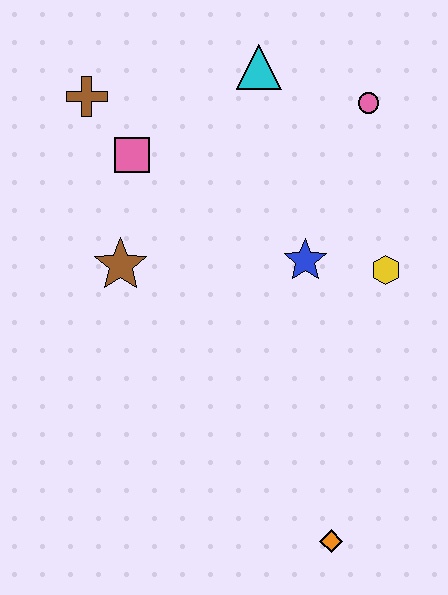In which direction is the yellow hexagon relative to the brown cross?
The yellow hexagon is to the right of the brown cross.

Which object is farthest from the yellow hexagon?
The brown cross is farthest from the yellow hexagon.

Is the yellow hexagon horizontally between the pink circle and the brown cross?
No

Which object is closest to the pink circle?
The cyan triangle is closest to the pink circle.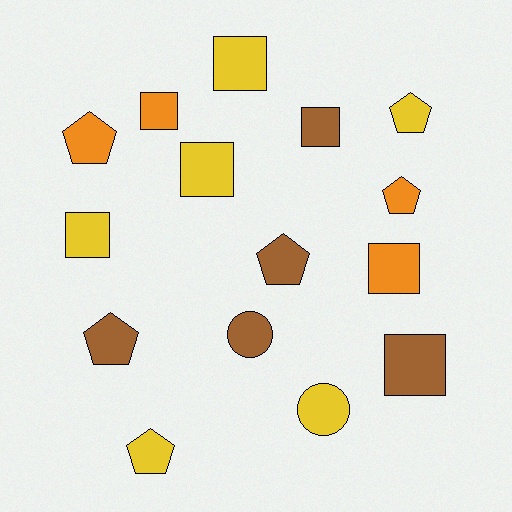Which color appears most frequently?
Yellow, with 6 objects.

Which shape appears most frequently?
Square, with 7 objects.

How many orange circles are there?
There are no orange circles.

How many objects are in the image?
There are 15 objects.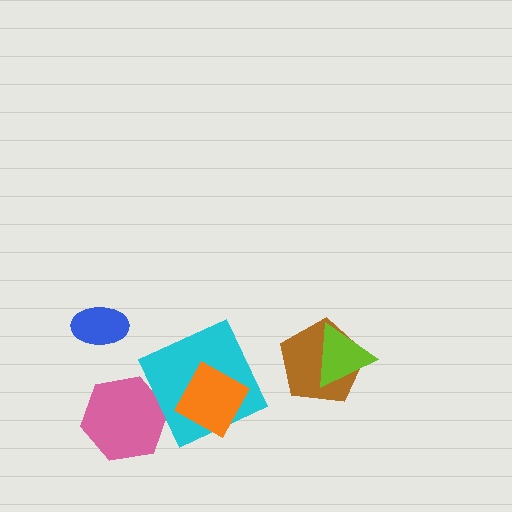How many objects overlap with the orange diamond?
1 object overlaps with the orange diamond.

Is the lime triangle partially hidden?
No, no other shape covers it.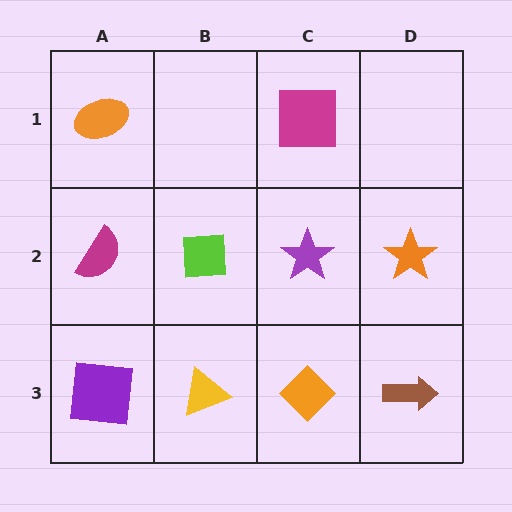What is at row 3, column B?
A yellow triangle.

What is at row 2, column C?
A purple star.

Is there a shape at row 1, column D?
No, that cell is empty.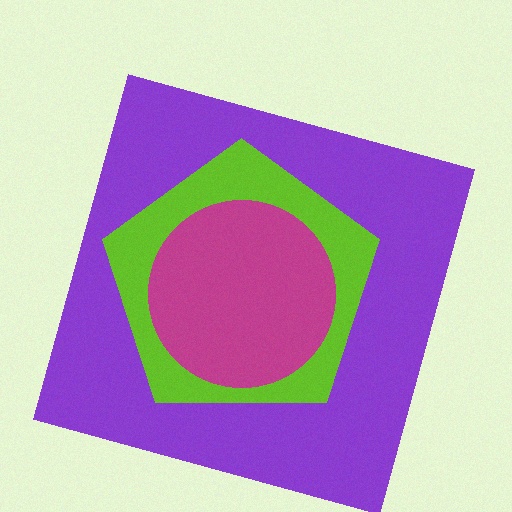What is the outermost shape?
The purple square.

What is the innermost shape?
The magenta circle.